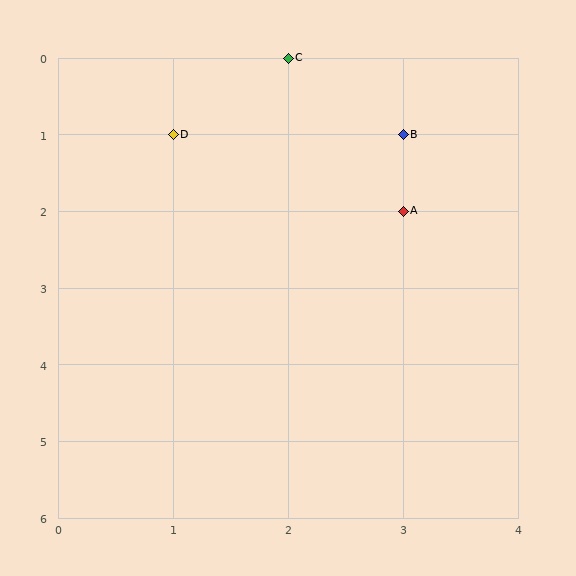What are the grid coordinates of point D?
Point D is at grid coordinates (1, 1).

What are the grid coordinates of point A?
Point A is at grid coordinates (3, 2).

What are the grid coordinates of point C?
Point C is at grid coordinates (2, 0).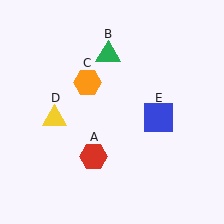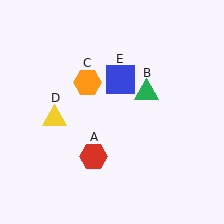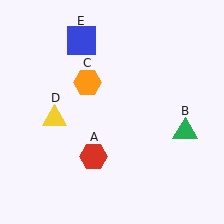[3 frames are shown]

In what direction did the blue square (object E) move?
The blue square (object E) moved up and to the left.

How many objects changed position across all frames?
2 objects changed position: green triangle (object B), blue square (object E).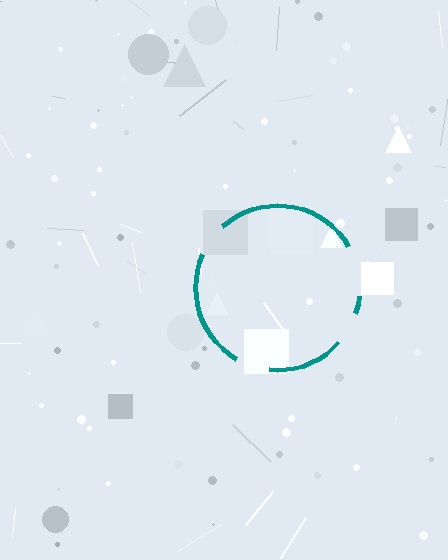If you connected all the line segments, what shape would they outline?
They would outline a circle.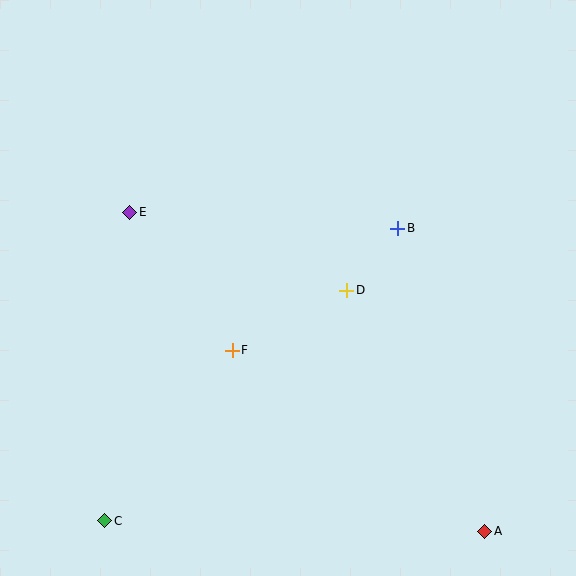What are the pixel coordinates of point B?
Point B is at (398, 228).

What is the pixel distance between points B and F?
The distance between B and F is 206 pixels.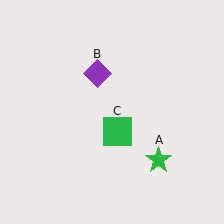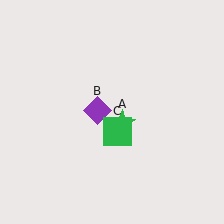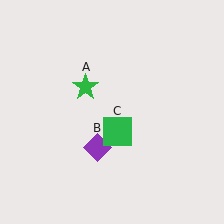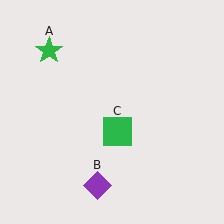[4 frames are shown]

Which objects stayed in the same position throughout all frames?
Green square (object C) remained stationary.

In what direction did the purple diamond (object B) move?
The purple diamond (object B) moved down.